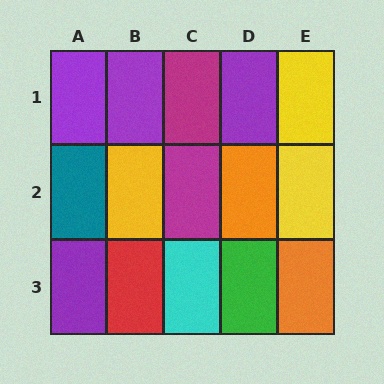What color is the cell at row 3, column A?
Purple.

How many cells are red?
1 cell is red.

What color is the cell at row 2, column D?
Orange.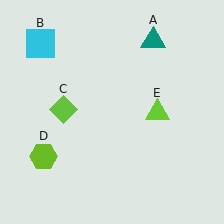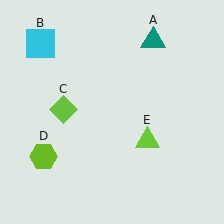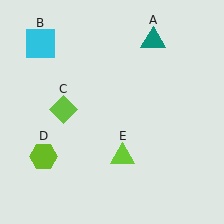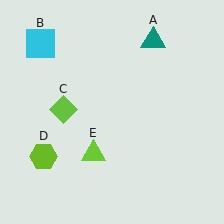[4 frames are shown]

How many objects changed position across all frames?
1 object changed position: lime triangle (object E).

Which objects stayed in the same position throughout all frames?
Teal triangle (object A) and cyan square (object B) and lime diamond (object C) and lime hexagon (object D) remained stationary.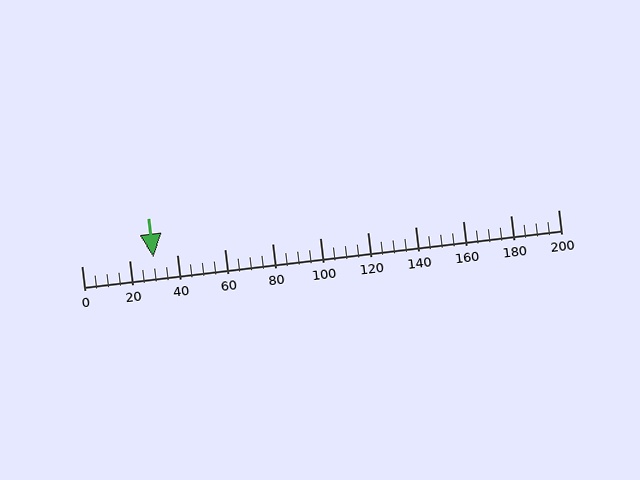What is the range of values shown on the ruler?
The ruler shows values from 0 to 200.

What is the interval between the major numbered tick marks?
The major tick marks are spaced 20 units apart.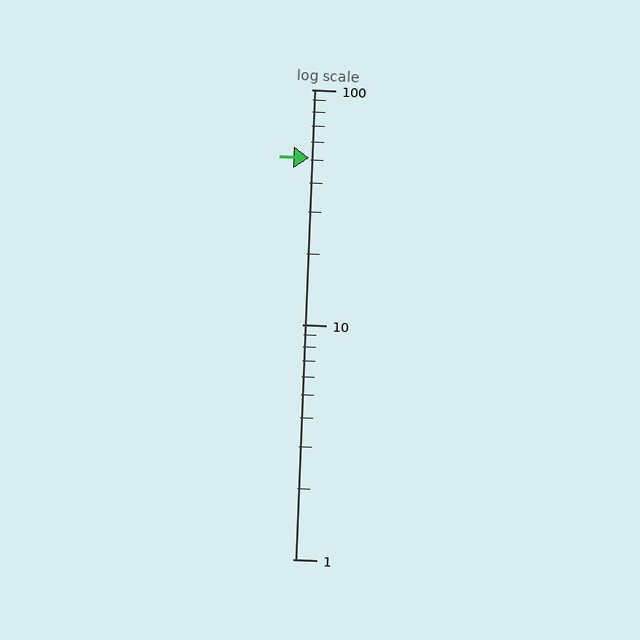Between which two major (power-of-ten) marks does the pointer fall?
The pointer is between 10 and 100.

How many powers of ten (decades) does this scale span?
The scale spans 2 decades, from 1 to 100.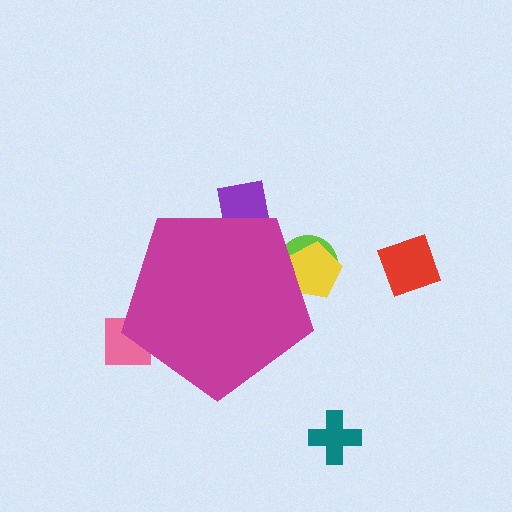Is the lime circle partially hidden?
Yes, the lime circle is partially hidden behind the magenta pentagon.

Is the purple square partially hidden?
Yes, the purple square is partially hidden behind the magenta pentagon.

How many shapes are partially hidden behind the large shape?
4 shapes are partially hidden.